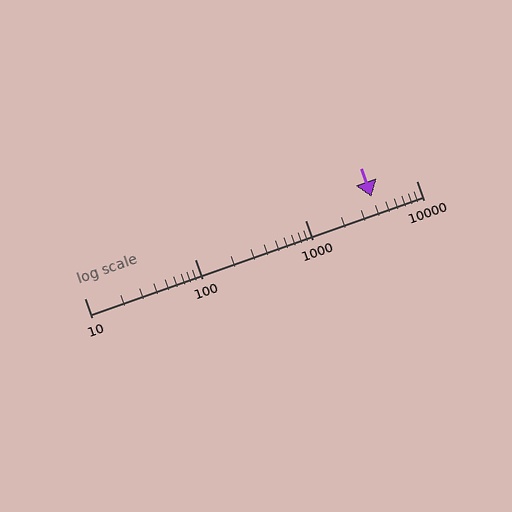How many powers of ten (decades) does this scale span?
The scale spans 3 decades, from 10 to 10000.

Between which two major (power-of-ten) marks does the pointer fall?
The pointer is between 1000 and 10000.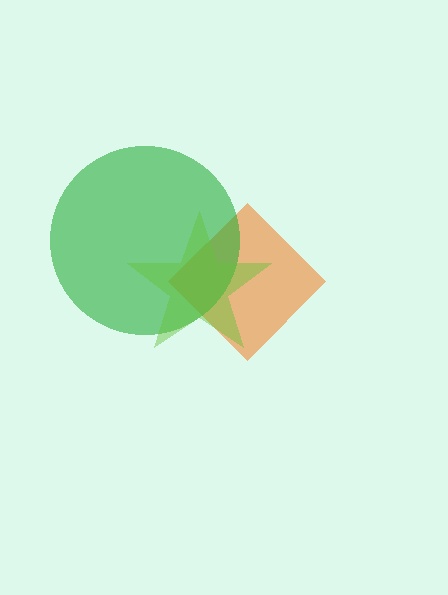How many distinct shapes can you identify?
There are 3 distinct shapes: an orange diamond, a green circle, a lime star.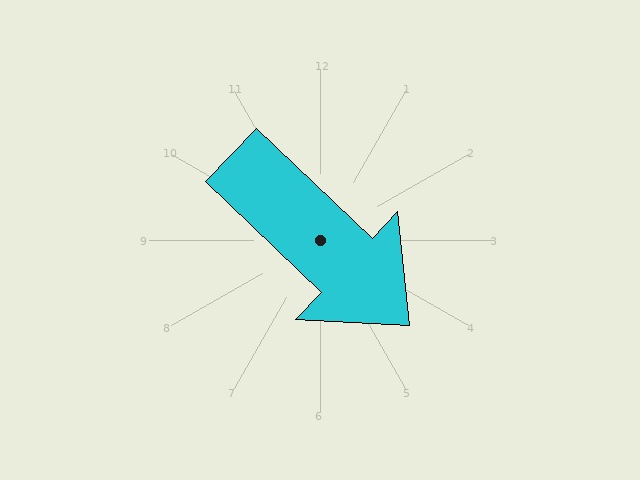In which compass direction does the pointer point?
Southeast.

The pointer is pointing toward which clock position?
Roughly 4 o'clock.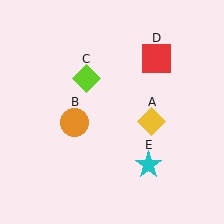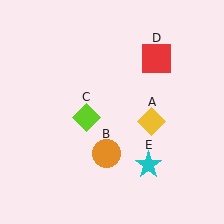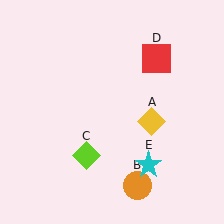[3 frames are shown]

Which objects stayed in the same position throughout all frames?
Yellow diamond (object A) and red square (object D) and cyan star (object E) remained stationary.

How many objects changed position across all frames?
2 objects changed position: orange circle (object B), lime diamond (object C).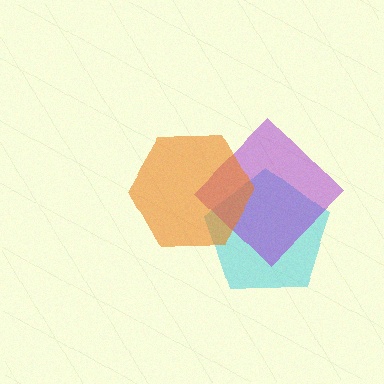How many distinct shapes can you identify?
There are 3 distinct shapes: a cyan pentagon, a purple diamond, an orange hexagon.